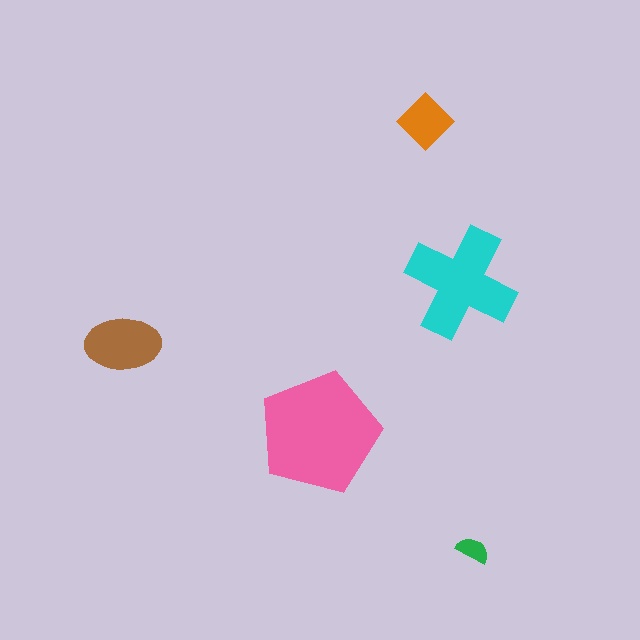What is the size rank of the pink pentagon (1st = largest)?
1st.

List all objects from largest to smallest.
The pink pentagon, the cyan cross, the brown ellipse, the orange diamond, the green semicircle.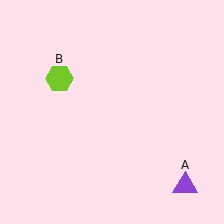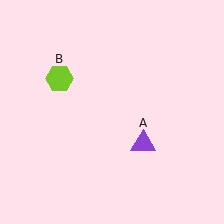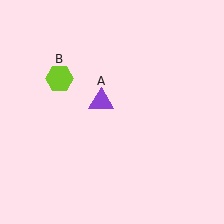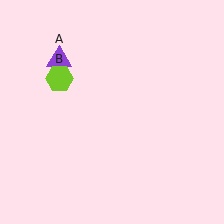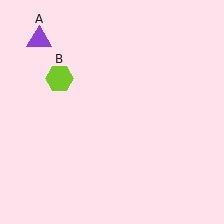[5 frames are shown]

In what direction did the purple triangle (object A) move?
The purple triangle (object A) moved up and to the left.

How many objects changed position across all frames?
1 object changed position: purple triangle (object A).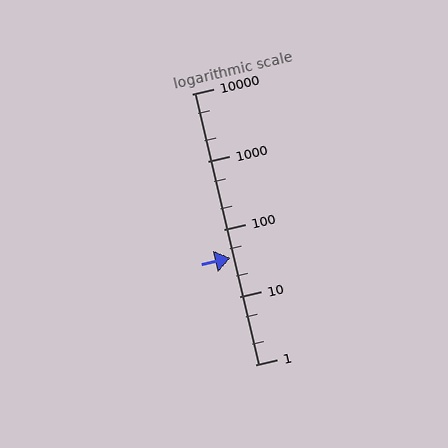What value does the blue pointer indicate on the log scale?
The pointer indicates approximately 38.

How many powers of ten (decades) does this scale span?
The scale spans 4 decades, from 1 to 10000.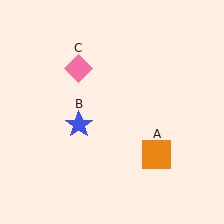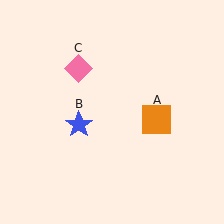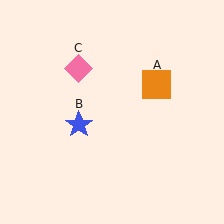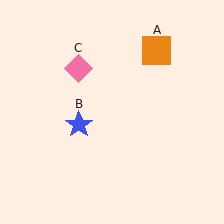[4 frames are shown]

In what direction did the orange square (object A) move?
The orange square (object A) moved up.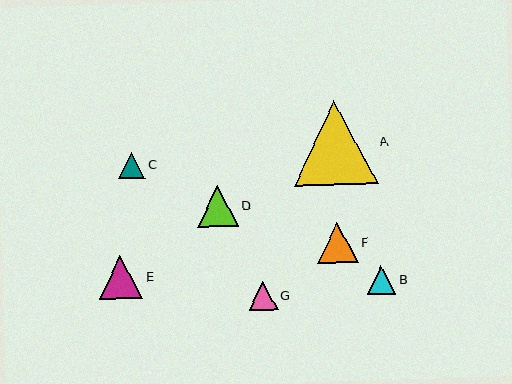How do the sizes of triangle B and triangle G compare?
Triangle B and triangle G are approximately the same size.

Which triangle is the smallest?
Triangle C is the smallest with a size of approximately 26 pixels.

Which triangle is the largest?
Triangle A is the largest with a size of approximately 84 pixels.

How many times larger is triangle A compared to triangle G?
Triangle A is approximately 2.9 times the size of triangle G.